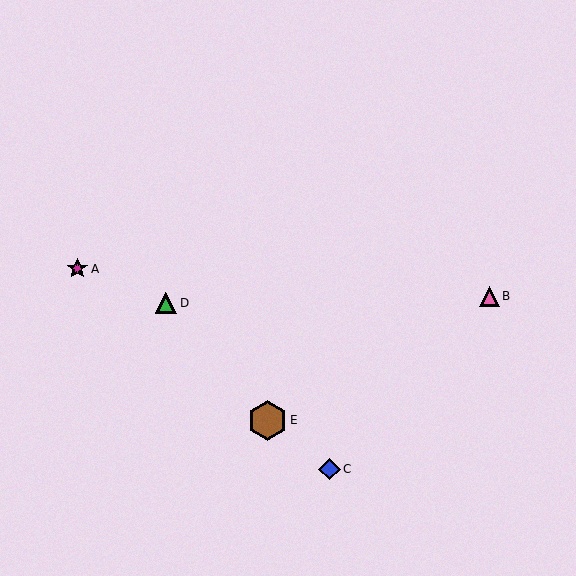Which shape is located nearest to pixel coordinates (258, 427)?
The brown hexagon (labeled E) at (268, 420) is nearest to that location.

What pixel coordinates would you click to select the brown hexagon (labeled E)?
Click at (268, 420) to select the brown hexagon E.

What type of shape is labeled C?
Shape C is a blue diamond.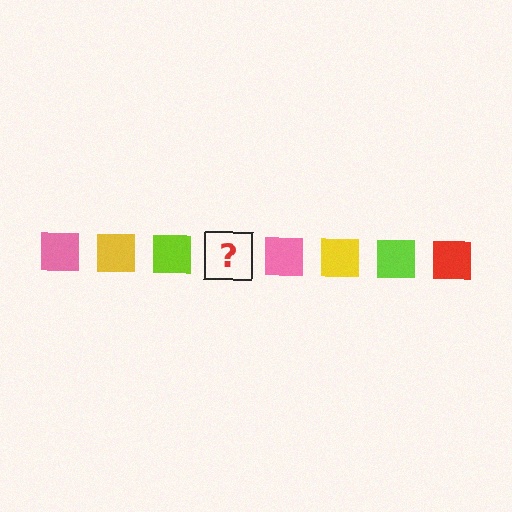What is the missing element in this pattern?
The missing element is a red square.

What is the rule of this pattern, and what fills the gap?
The rule is that the pattern cycles through pink, yellow, lime, red squares. The gap should be filled with a red square.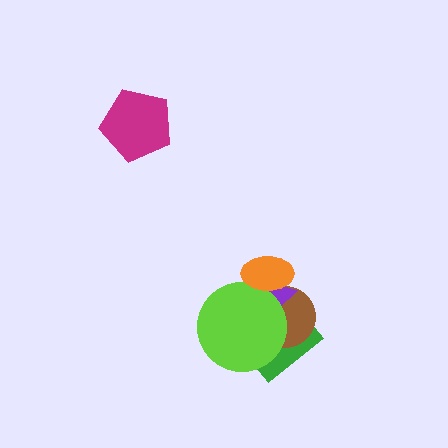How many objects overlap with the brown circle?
4 objects overlap with the brown circle.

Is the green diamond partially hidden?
Yes, it is partially covered by another shape.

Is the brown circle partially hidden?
Yes, it is partially covered by another shape.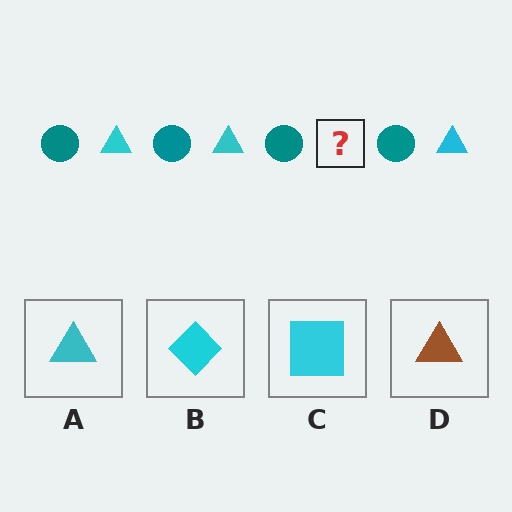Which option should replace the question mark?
Option A.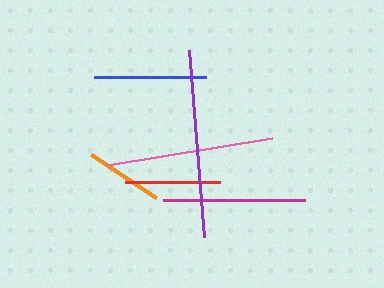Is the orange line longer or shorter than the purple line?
The purple line is longer than the orange line.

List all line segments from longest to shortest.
From longest to shortest: purple, pink, magenta, blue, red, orange.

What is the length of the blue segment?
The blue segment is approximately 112 pixels long.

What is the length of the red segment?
The red segment is approximately 95 pixels long.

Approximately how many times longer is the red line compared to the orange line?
The red line is approximately 1.2 times the length of the orange line.